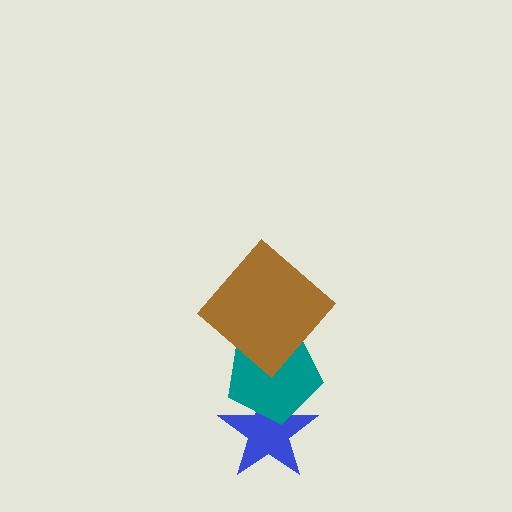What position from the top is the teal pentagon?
The teal pentagon is 2nd from the top.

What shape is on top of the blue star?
The teal pentagon is on top of the blue star.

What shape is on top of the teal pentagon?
The brown diamond is on top of the teal pentagon.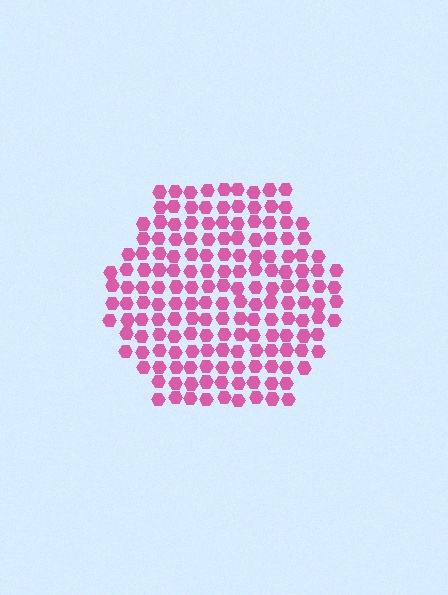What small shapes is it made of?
It is made of small hexagons.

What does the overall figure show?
The overall figure shows a hexagon.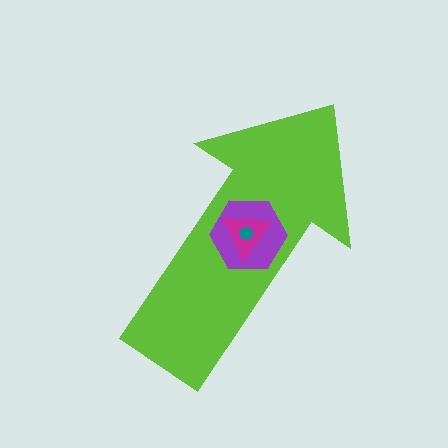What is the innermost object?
The teal pentagon.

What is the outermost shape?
The lime arrow.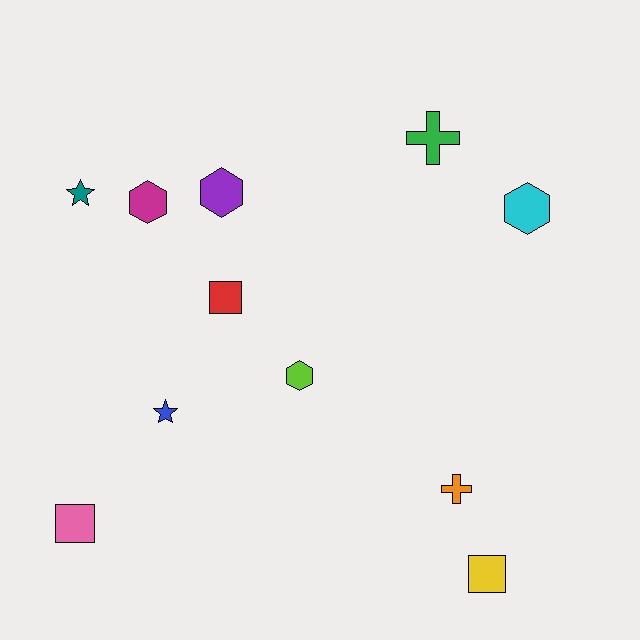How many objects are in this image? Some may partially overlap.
There are 11 objects.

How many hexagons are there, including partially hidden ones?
There are 4 hexagons.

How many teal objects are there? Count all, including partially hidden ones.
There is 1 teal object.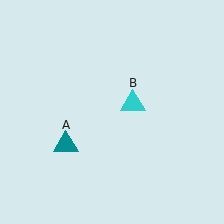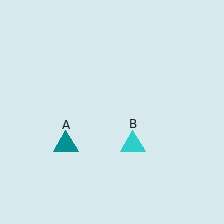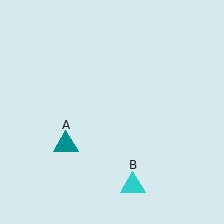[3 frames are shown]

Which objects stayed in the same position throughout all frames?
Teal triangle (object A) remained stationary.